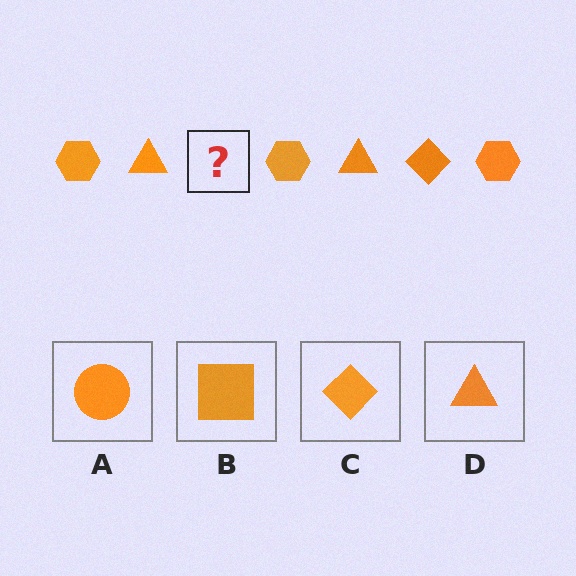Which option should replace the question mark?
Option C.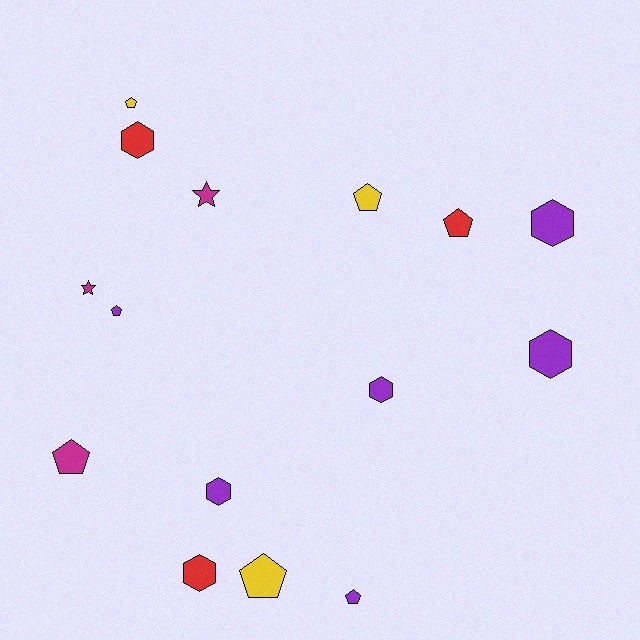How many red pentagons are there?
There is 1 red pentagon.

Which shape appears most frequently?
Pentagon, with 7 objects.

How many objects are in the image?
There are 15 objects.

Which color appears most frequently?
Purple, with 6 objects.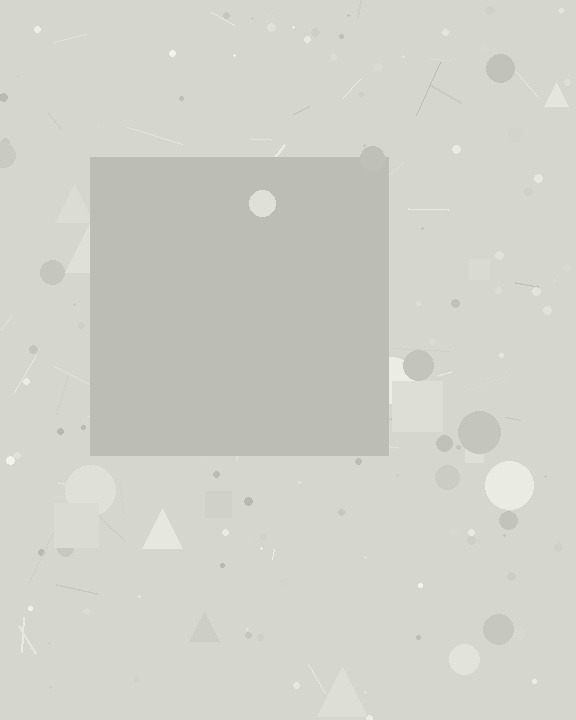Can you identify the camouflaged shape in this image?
The camouflaged shape is a square.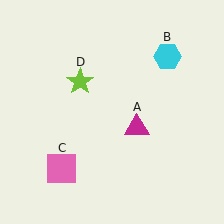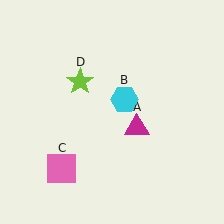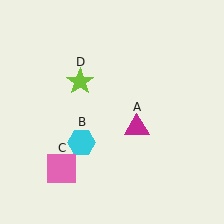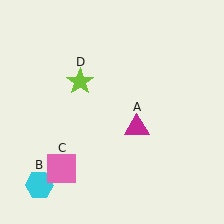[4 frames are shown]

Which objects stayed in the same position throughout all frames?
Magenta triangle (object A) and pink square (object C) and lime star (object D) remained stationary.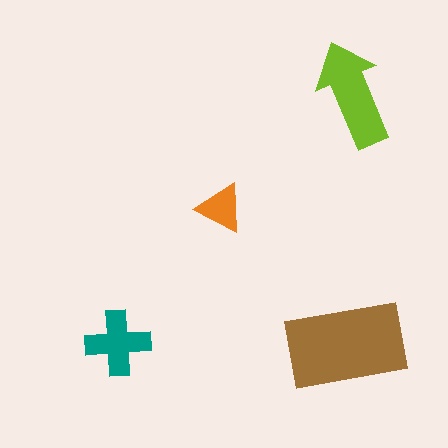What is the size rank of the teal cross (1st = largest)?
3rd.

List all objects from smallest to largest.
The orange triangle, the teal cross, the lime arrow, the brown rectangle.